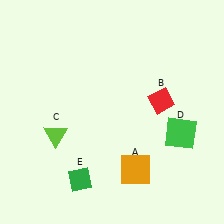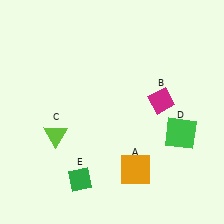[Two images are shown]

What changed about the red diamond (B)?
In Image 1, B is red. In Image 2, it changed to magenta.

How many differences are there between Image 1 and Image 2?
There is 1 difference between the two images.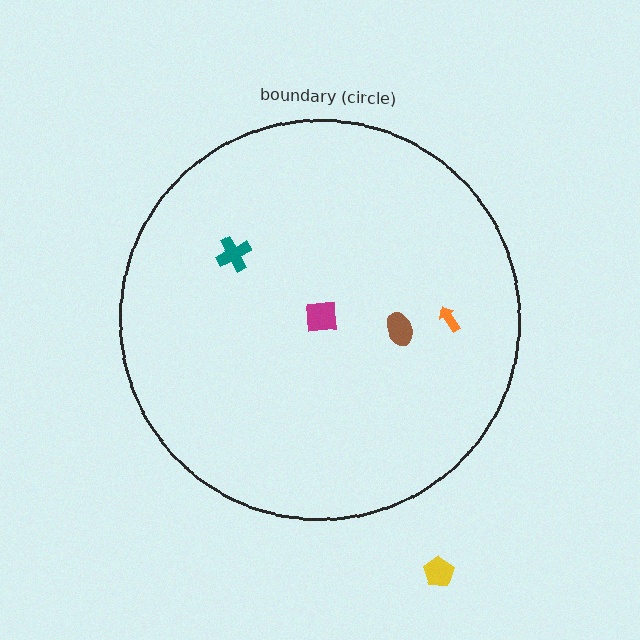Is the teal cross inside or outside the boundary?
Inside.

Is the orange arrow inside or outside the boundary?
Inside.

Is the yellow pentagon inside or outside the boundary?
Outside.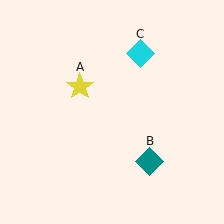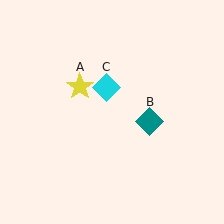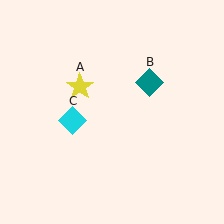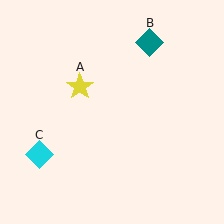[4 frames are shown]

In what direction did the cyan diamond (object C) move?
The cyan diamond (object C) moved down and to the left.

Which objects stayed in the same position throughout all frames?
Yellow star (object A) remained stationary.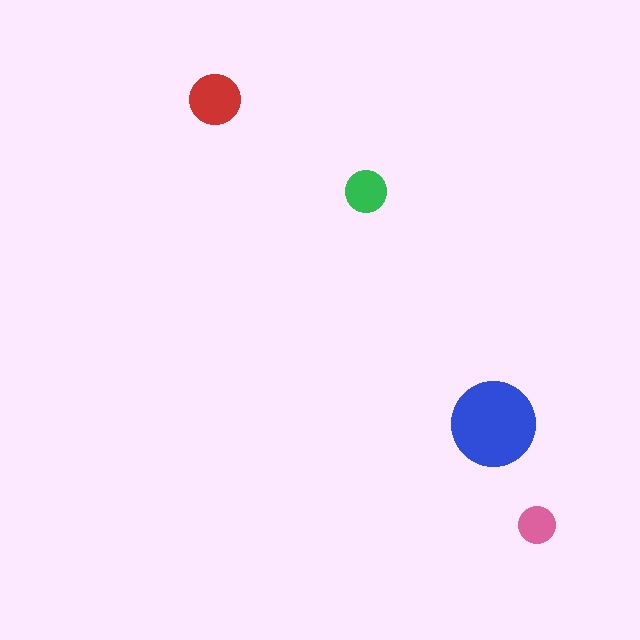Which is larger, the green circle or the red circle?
The red one.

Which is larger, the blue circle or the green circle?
The blue one.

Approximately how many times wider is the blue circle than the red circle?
About 1.5 times wider.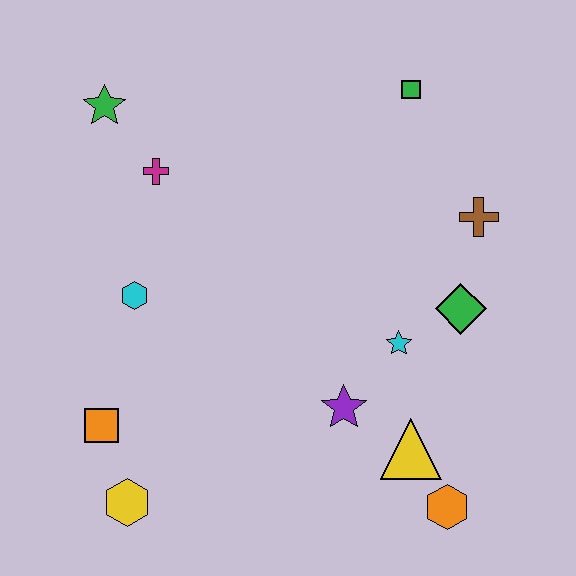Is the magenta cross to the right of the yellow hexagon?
Yes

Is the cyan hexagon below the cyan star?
No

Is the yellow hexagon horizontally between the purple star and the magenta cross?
No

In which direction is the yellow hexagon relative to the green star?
The yellow hexagon is below the green star.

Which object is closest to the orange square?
The yellow hexagon is closest to the orange square.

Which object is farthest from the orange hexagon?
The green star is farthest from the orange hexagon.